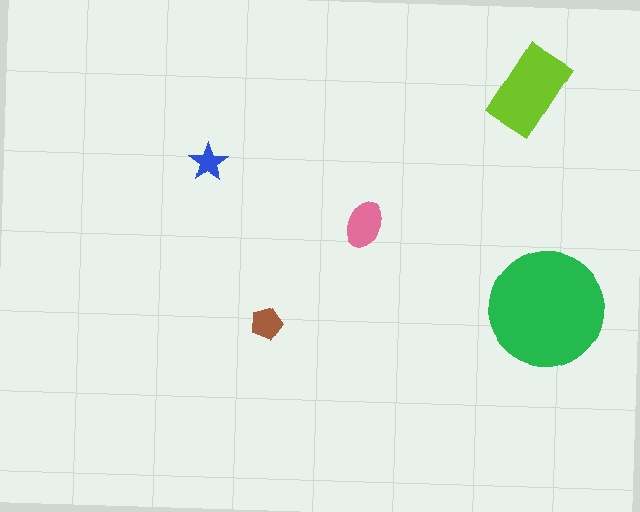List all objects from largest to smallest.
The green circle, the lime rectangle, the pink ellipse, the brown pentagon, the blue star.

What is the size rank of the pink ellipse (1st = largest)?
3rd.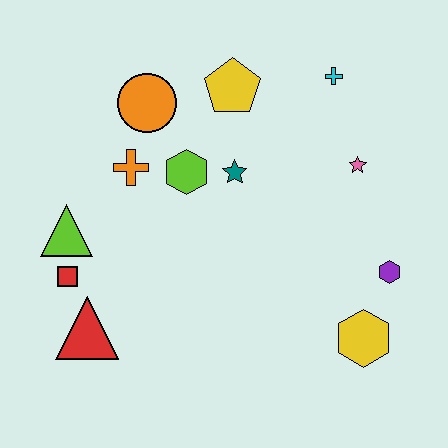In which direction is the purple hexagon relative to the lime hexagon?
The purple hexagon is to the right of the lime hexagon.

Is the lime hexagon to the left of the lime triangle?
No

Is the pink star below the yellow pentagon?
Yes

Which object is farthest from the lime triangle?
The purple hexagon is farthest from the lime triangle.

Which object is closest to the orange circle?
The orange cross is closest to the orange circle.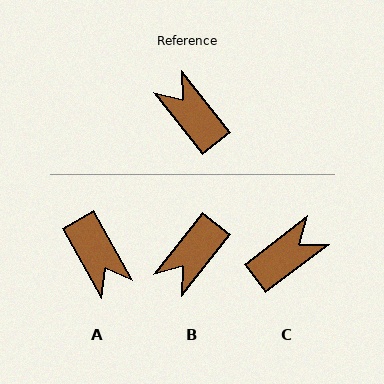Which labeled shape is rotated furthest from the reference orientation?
A, about 171 degrees away.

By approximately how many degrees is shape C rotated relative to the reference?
Approximately 91 degrees clockwise.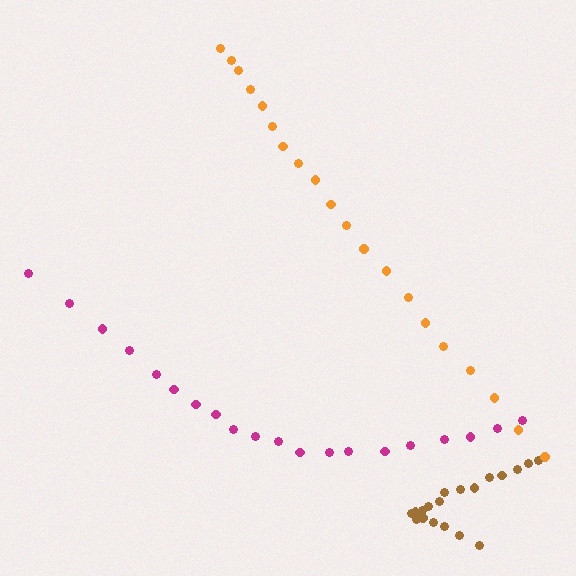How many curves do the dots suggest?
There are 3 distinct paths.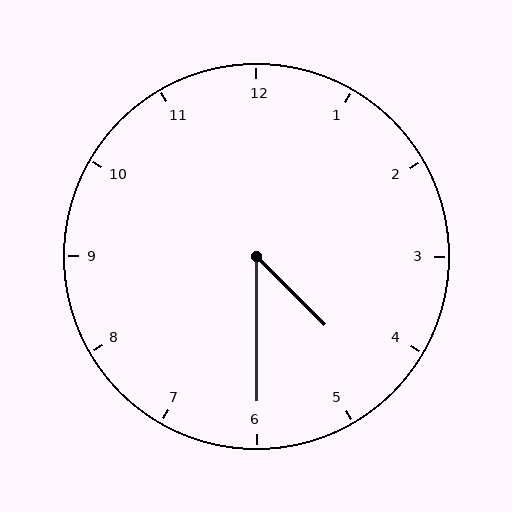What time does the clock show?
4:30.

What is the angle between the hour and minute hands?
Approximately 45 degrees.